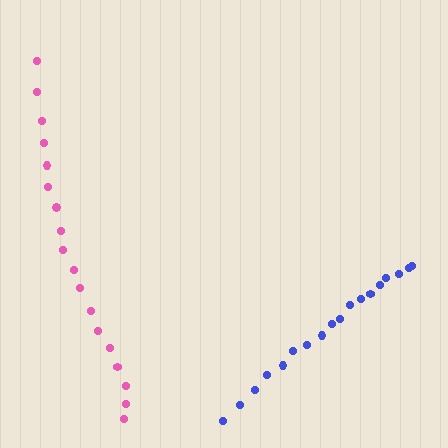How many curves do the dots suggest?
There are 2 distinct paths.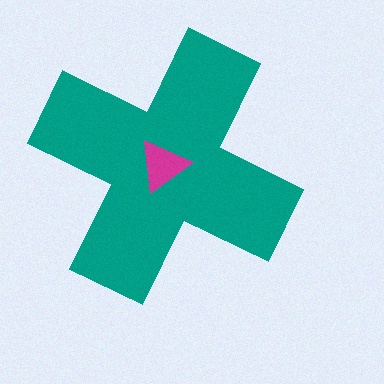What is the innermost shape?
The magenta triangle.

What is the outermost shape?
The teal cross.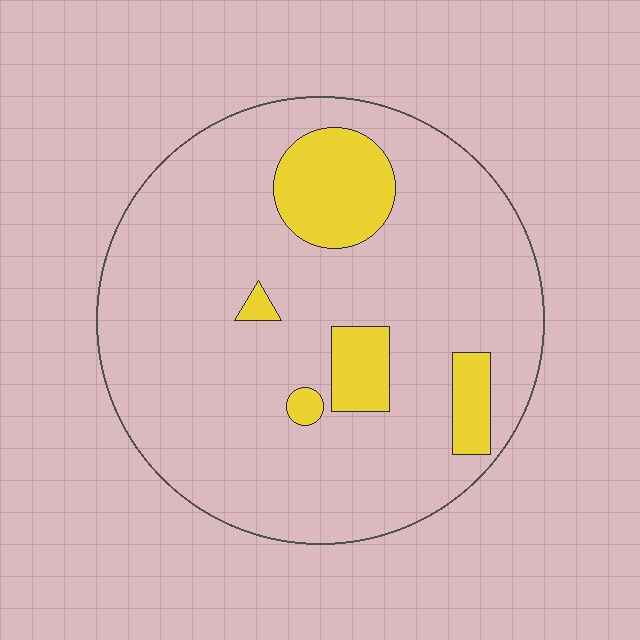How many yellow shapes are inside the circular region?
5.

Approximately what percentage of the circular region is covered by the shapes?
Approximately 15%.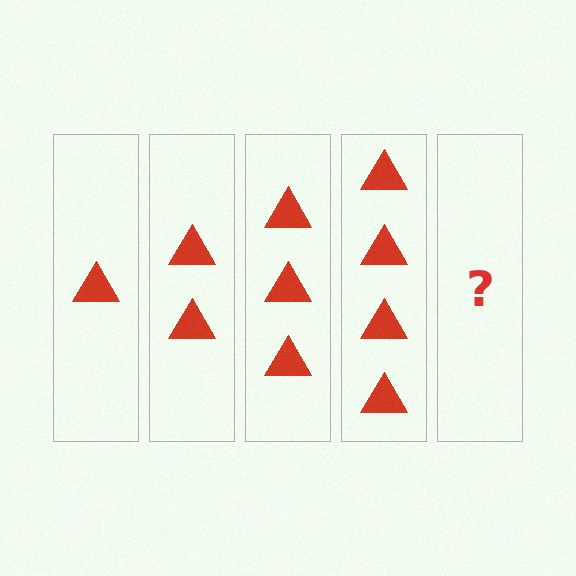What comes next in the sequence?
The next element should be 5 triangles.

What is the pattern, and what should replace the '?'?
The pattern is that each step adds one more triangle. The '?' should be 5 triangles.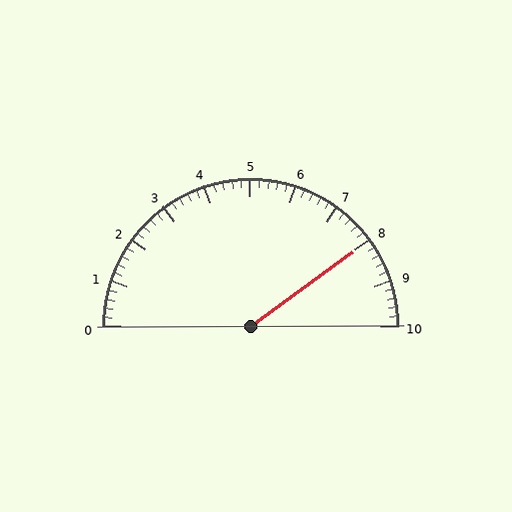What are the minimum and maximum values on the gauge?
The gauge ranges from 0 to 10.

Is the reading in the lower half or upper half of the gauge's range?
The reading is in the upper half of the range (0 to 10).